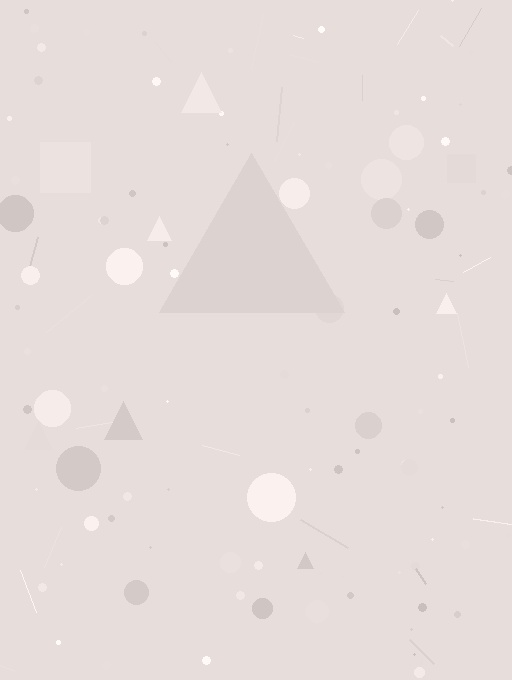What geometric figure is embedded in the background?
A triangle is embedded in the background.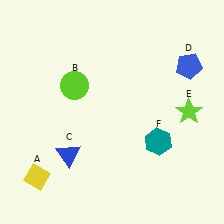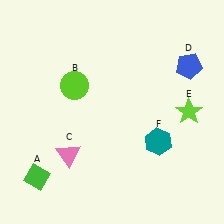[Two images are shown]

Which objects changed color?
A changed from yellow to green. C changed from blue to pink.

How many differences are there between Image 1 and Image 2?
There are 2 differences between the two images.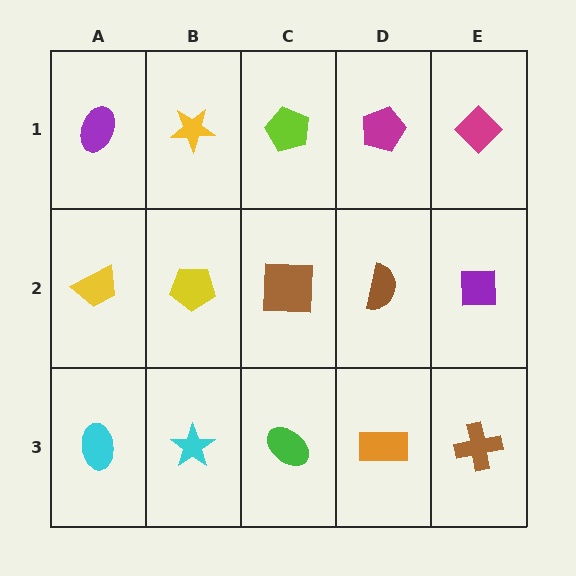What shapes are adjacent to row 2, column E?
A magenta diamond (row 1, column E), a brown cross (row 3, column E), a brown semicircle (row 2, column D).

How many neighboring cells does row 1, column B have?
3.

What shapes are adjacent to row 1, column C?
A brown square (row 2, column C), a yellow star (row 1, column B), a magenta pentagon (row 1, column D).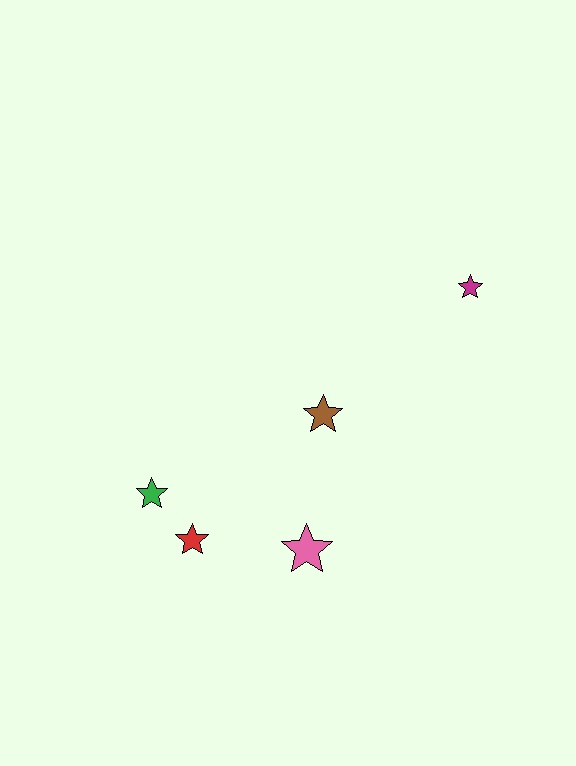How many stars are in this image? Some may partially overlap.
There are 5 stars.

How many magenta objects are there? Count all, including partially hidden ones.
There is 1 magenta object.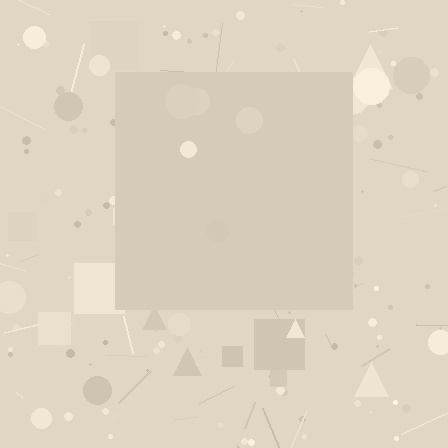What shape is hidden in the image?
A square is hidden in the image.